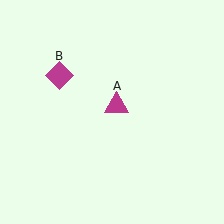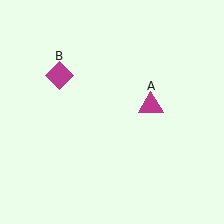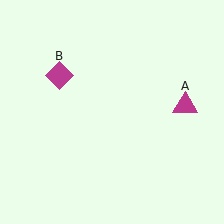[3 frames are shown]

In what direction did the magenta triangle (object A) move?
The magenta triangle (object A) moved right.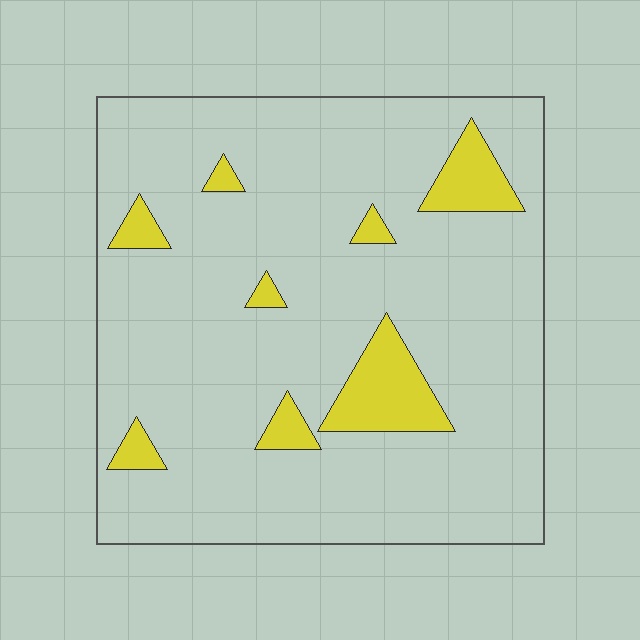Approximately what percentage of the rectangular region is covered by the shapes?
Approximately 10%.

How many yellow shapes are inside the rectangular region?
8.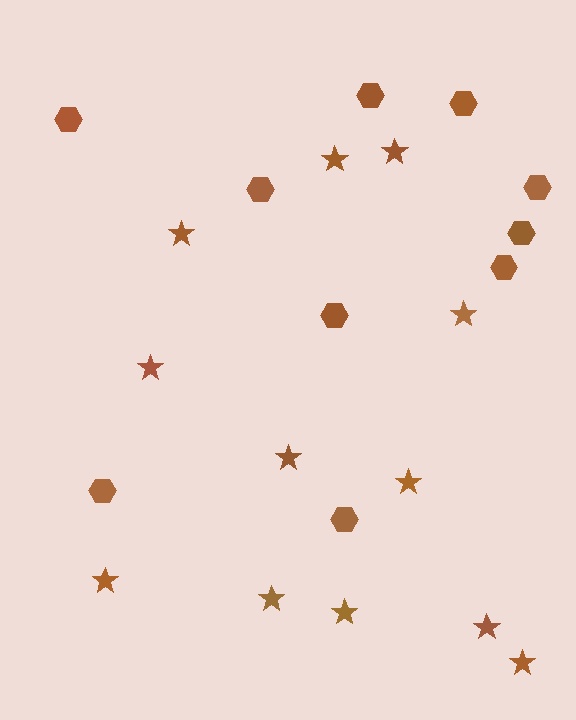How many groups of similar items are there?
There are 2 groups: one group of stars (12) and one group of hexagons (10).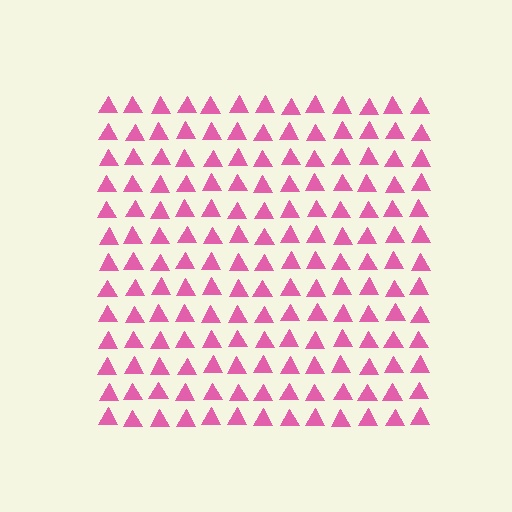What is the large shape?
The large shape is a square.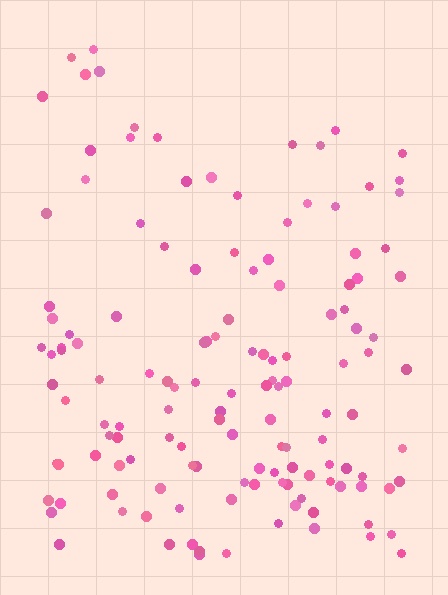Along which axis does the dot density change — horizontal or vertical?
Vertical.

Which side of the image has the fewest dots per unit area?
The top.